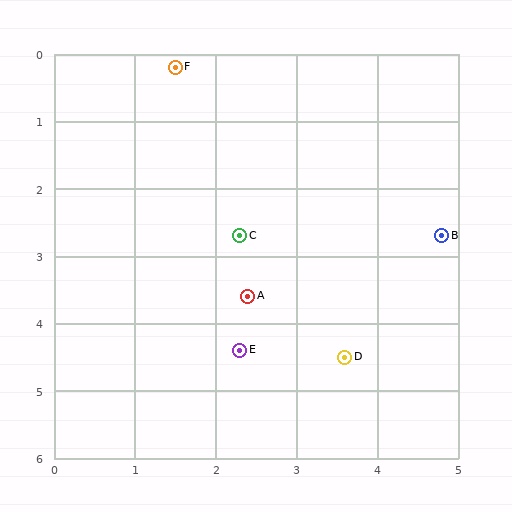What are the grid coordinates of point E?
Point E is at approximately (2.3, 4.4).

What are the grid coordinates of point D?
Point D is at approximately (3.6, 4.5).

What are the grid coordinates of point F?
Point F is at approximately (1.5, 0.2).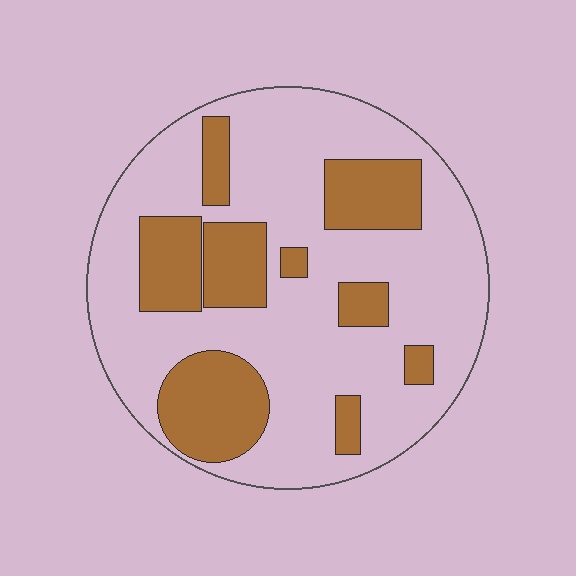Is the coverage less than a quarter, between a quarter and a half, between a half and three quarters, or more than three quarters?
Between a quarter and a half.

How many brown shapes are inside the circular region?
9.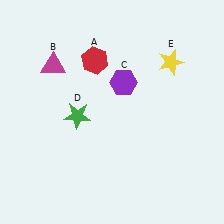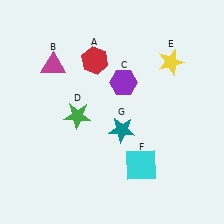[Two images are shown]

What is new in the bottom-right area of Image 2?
A teal star (G) was added in the bottom-right area of Image 2.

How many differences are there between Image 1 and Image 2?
There are 2 differences between the two images.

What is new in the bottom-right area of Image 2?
A cyan square (F) was added in the bottom-right area of Image 2.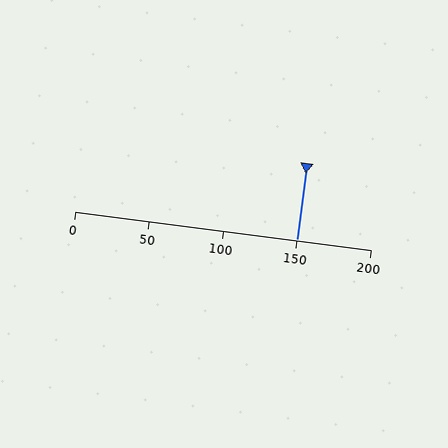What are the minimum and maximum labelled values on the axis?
The axis runs from 0 to 200.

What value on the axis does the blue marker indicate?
The marker indicates approximately 150.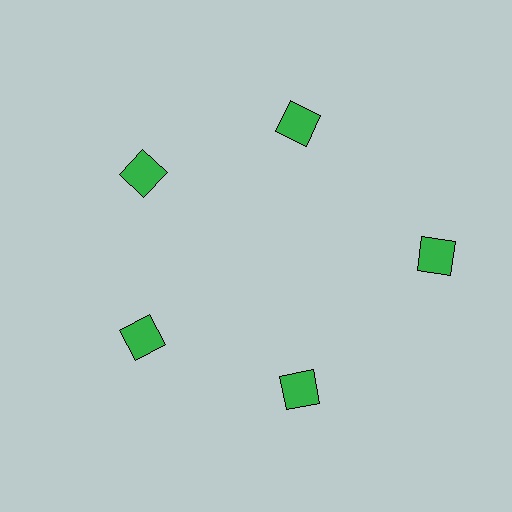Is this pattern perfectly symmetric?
No. The 5 green squares are arranged in a ring, but one element near the 3 o'clock position is pushed outward from the center, breaking the 5-fold rotational symmetry.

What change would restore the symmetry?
The symmetry would be restored by moving it inward, back onto the ring so that all 5 squares sit at equal angles and equal distance from the center.